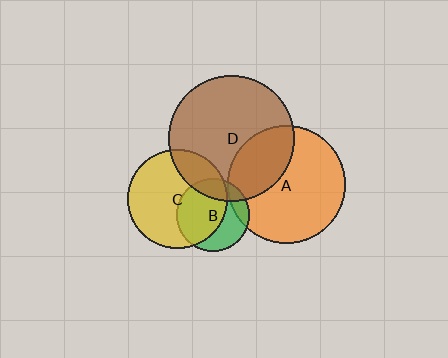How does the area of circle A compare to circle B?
Approximately 2.6 times.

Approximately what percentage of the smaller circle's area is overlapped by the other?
Approximately 30%.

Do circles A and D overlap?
Yes.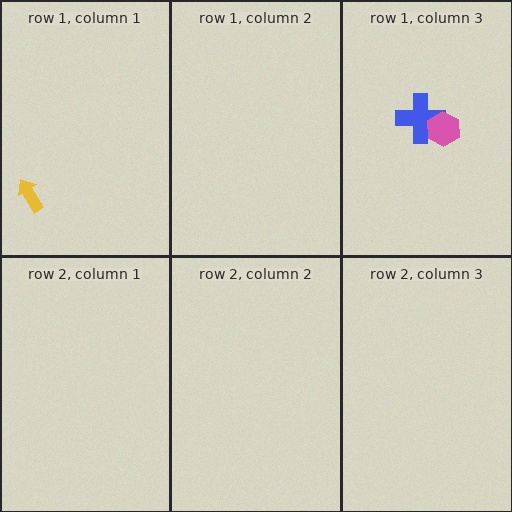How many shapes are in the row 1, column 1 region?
1.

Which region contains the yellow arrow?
The row 1, column 1 region.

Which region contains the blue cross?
The row 1, column 3 region.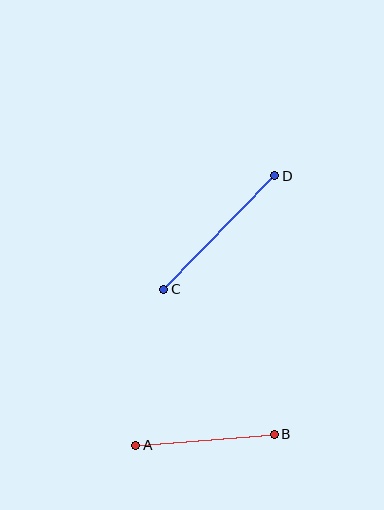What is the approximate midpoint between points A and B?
The midpoint is at approximately (205, 440) pixels.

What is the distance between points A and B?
The distance is approximately 139 pixels.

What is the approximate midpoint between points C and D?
The midpoint is at approximately (219, 233) pixels.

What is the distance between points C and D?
The distance is approximately 159 pixels.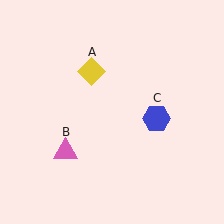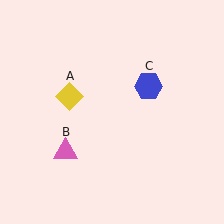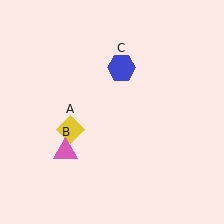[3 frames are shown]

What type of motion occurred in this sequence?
The yellow diamond (object A), blue hexagon (object C) rotated counterclockwise around the center of the scene.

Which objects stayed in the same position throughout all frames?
Pink triangle (object B) remained stationary.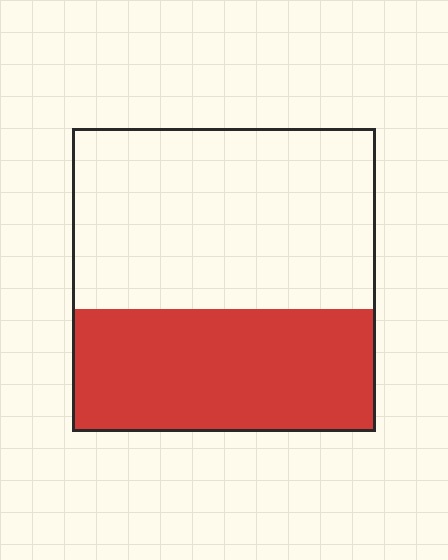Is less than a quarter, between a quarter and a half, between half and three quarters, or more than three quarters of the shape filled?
Between a quarter and a half.